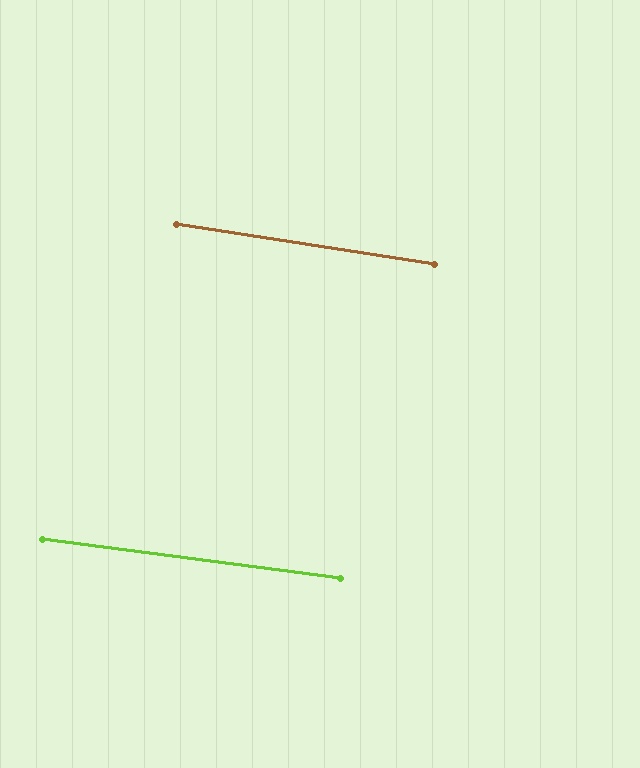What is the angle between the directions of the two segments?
Approximately 1 degree.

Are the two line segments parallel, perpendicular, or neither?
Parallel — their directions differ by only 1.3°.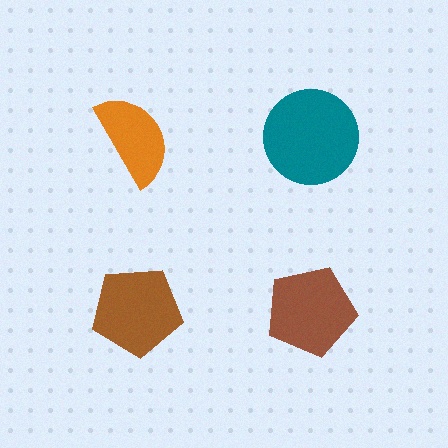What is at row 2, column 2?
A brown pentagon.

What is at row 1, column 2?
A teal circle.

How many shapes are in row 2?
2 shapes.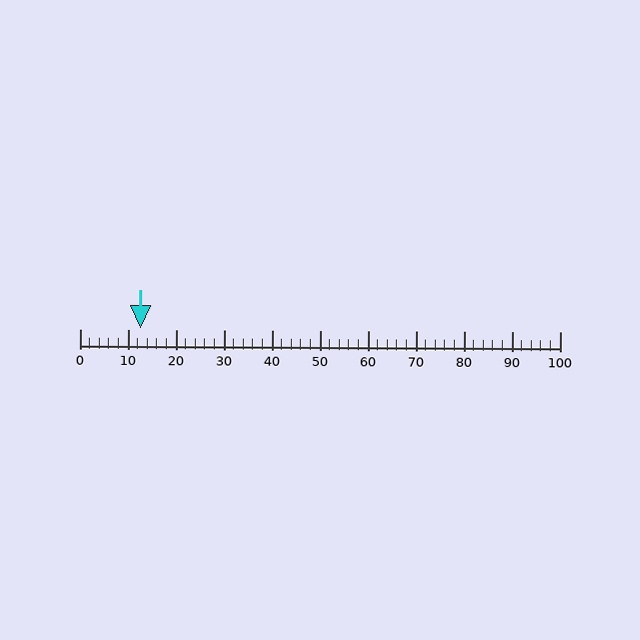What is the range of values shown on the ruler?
The ruler shows values from 0 to 100.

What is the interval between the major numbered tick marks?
The major tick marks are spaced 10 units apart.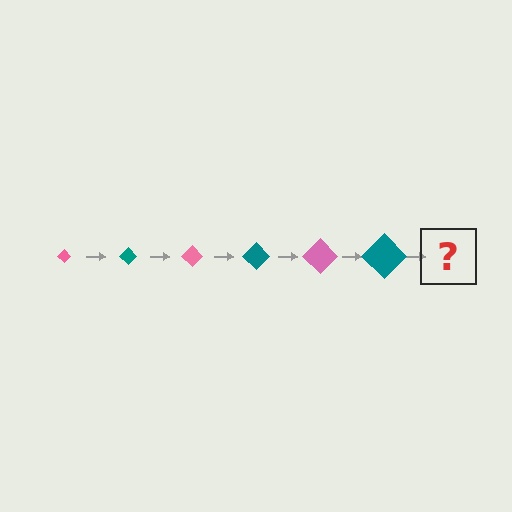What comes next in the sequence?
The next element should be a pink diamond, larger than the previous one.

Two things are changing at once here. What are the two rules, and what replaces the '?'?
The two rules are that the diamond grows larger each step and the color cycles through pink and teal. The '?' should be a pink diamond, larger than the previous one.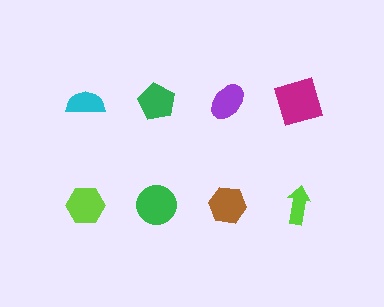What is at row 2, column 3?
A brown hexagon.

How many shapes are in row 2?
4 shapes.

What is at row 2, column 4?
A lime arrow.